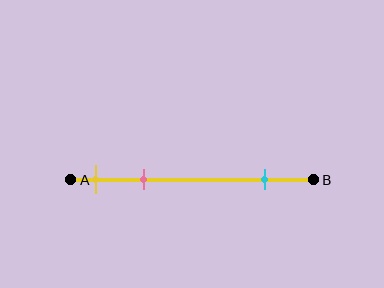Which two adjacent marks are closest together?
The yellow and pink marks are the closest adjacent pair.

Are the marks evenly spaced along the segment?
No, the marks are not evenly spaced.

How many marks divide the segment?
There are 3 marks dividing the segment.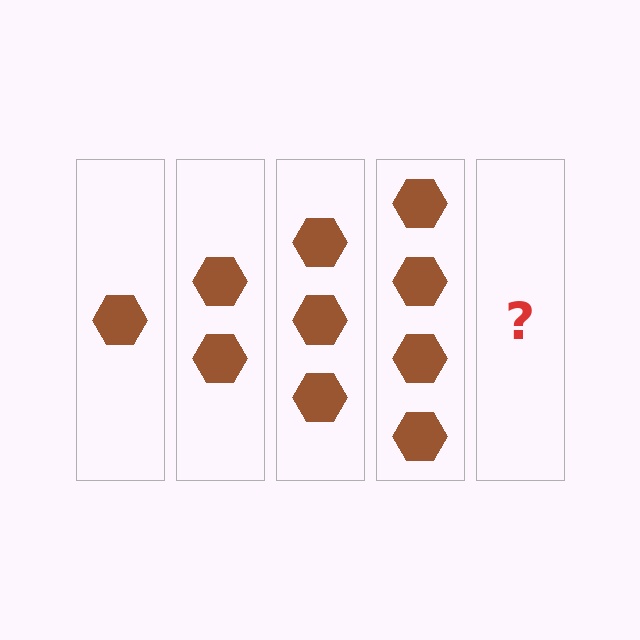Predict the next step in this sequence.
The next step is 5 hexagons.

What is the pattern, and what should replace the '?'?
The pattern is that each step adds one more hexagon. The '?' should be 5 hexagons.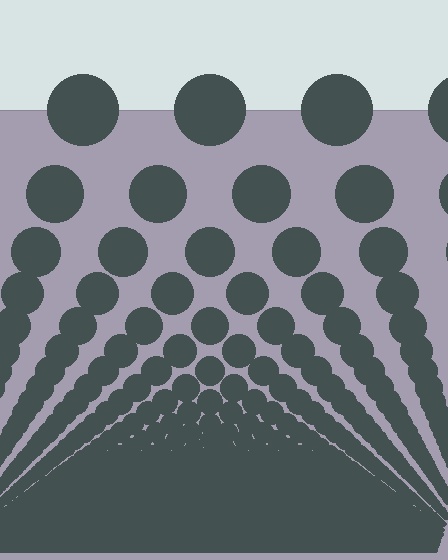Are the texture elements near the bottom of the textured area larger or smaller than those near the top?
Smaller. The gradient is inverted — elements near the bottom are smaller and denser.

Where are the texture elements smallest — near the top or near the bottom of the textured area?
Near the bottom.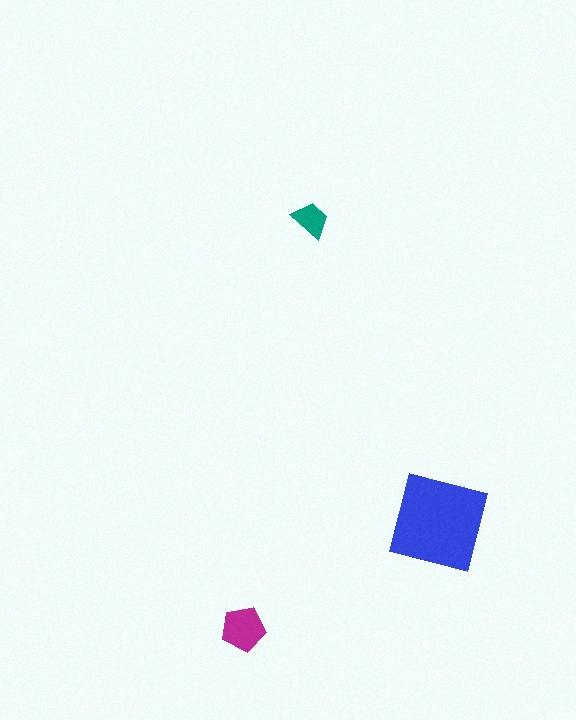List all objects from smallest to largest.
The teal trapezoid, the magenta pentagon, the blue square.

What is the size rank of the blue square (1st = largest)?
1st.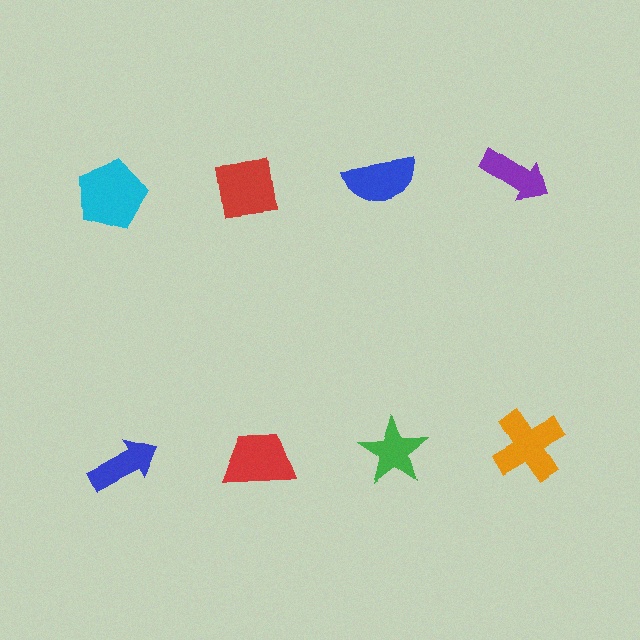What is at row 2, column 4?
An orange cross.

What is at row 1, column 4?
A purple arrow.